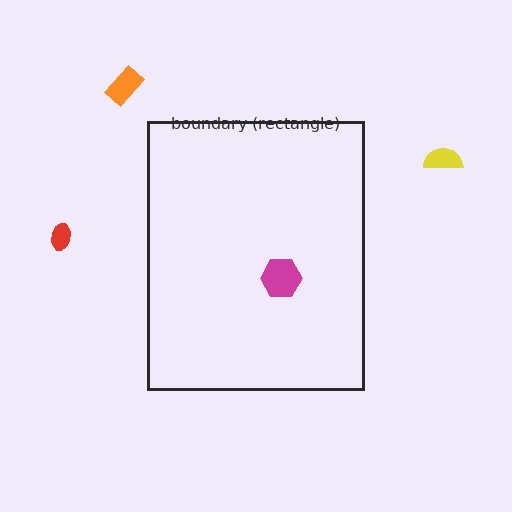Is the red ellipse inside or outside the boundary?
Outside.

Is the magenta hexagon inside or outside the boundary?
Inside.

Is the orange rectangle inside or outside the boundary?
Outside.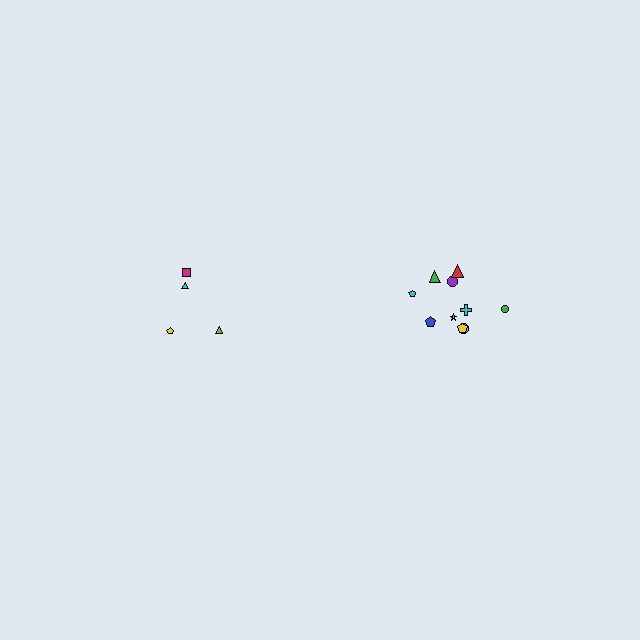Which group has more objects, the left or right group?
The right group.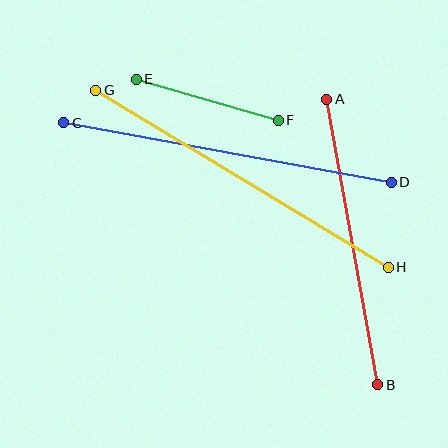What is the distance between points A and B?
The distance is approximately 290 pixels.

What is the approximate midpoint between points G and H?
The midpoint is at approximately (242, 179) pixels.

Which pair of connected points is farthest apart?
Points G and H are farthest apart.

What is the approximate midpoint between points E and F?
The midpoint is at approximately (207, 100) pixels.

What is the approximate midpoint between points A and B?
The midpoint is at approximately (352, 242) pixels.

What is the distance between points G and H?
The distance is approximately 342 pixels.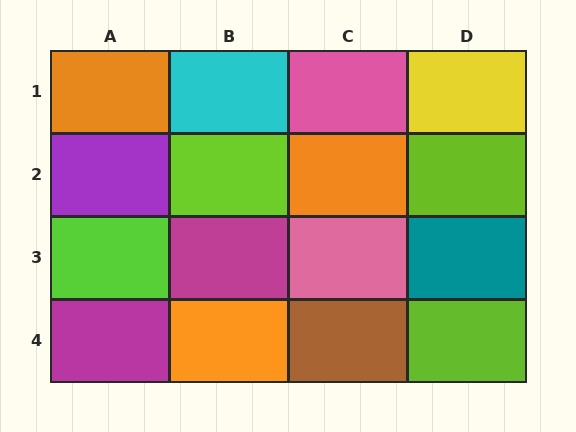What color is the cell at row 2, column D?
Lime.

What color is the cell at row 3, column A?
Lime.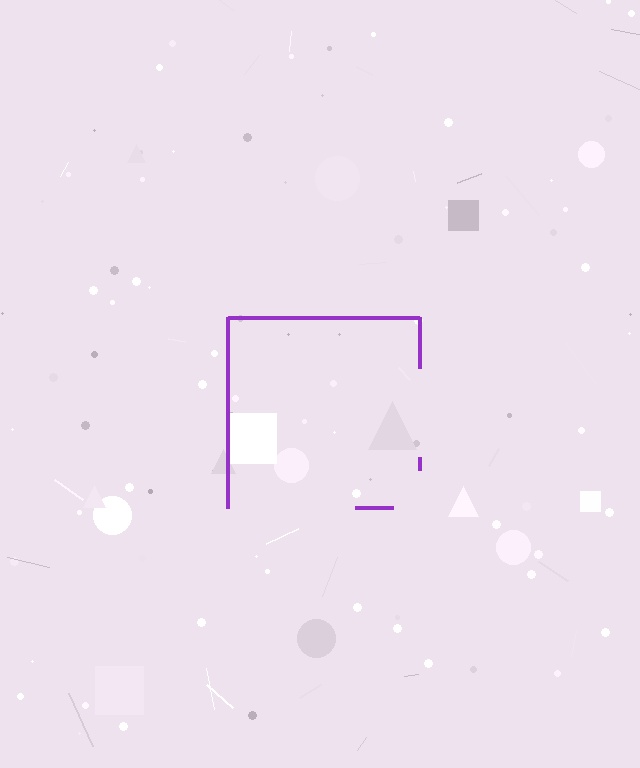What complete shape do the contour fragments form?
The contour fragments form a square.